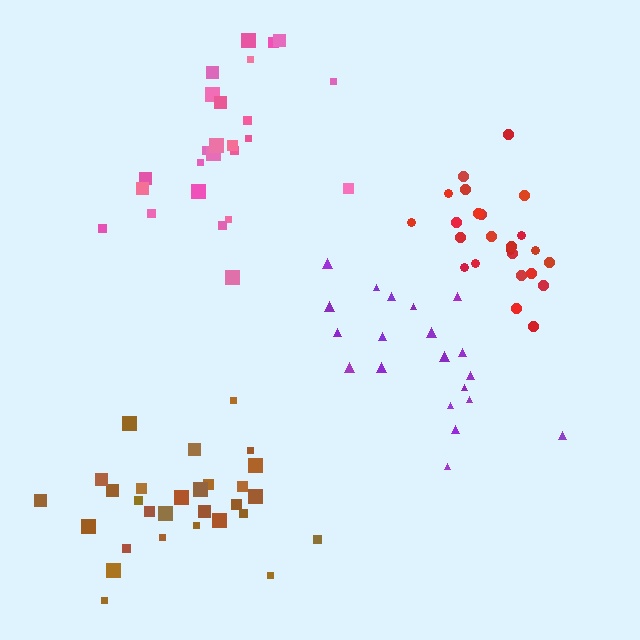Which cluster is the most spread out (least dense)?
Brown.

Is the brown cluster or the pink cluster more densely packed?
Pink.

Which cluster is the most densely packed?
Red.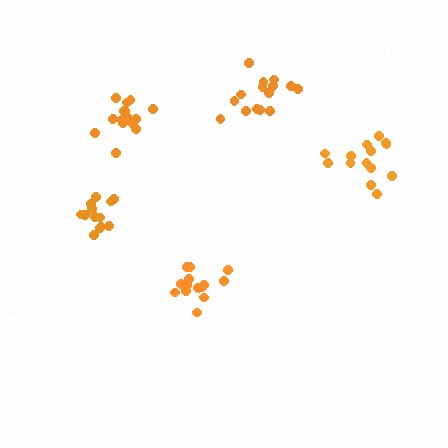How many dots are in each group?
Group 1: 14 dots, Group 2: 15 dots, Group 3: 14 dots, Group 4: 13 dots, Group 5: 15 dots (71 total).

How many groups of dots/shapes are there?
There are 5 groups.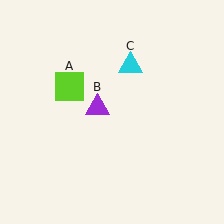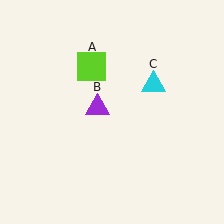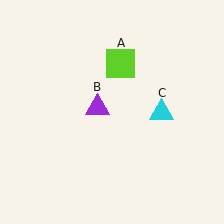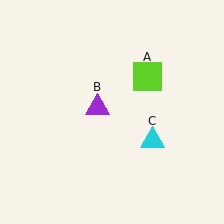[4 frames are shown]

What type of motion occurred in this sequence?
The lime square (object A), cyan triangle (object C) rotated clockwise around the center of the scene.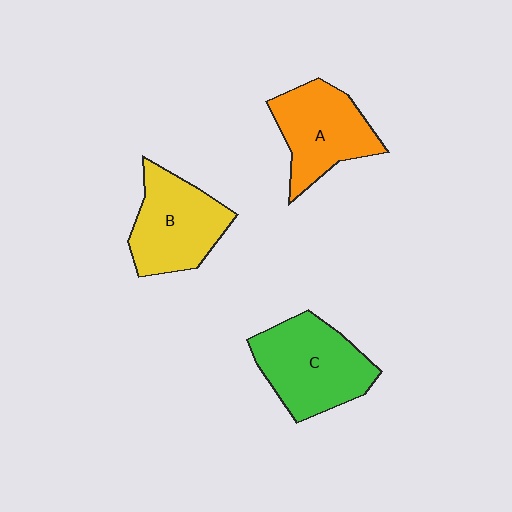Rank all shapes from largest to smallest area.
From largest to smallest: C (green), B (yellow), A (orange).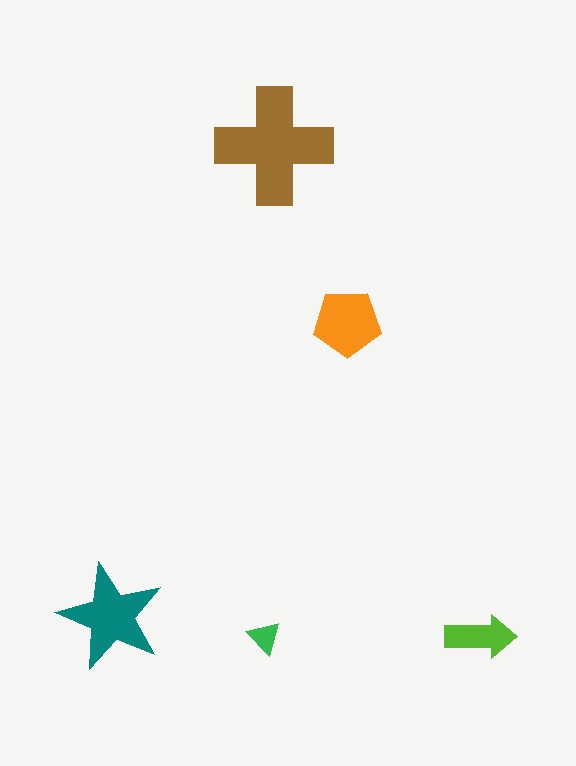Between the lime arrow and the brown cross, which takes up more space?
The brown cross.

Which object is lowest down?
The green triangle is bottommost.